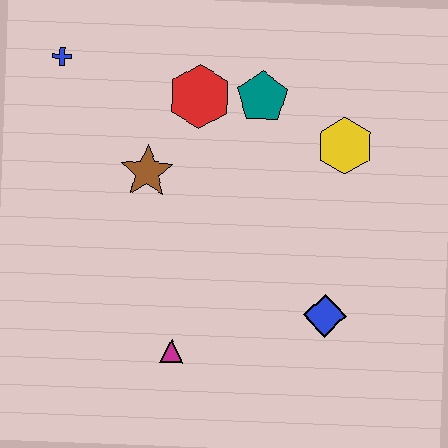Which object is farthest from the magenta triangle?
The blue cross is farthest from the magenta triangle.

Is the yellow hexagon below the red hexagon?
Yes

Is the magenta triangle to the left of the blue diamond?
Yes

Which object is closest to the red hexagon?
The teal pentagon is closest to the red hexagon.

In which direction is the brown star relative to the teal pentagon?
The brown star is to the left of the teal pentagon.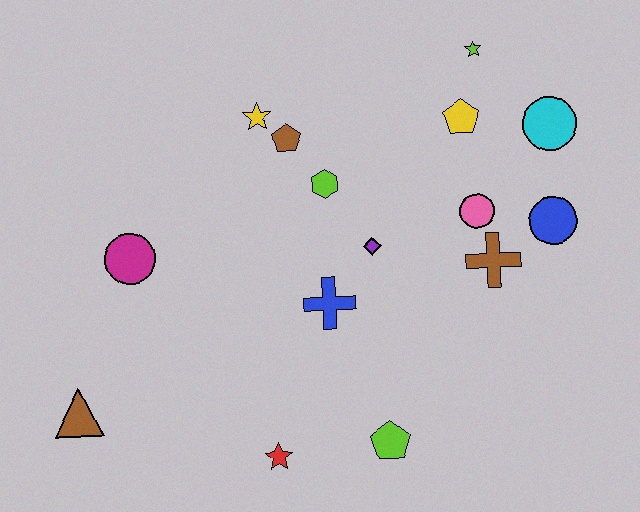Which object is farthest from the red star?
The lime star is farthest from the red star.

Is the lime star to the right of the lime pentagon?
Yes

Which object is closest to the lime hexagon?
The brown pentagon is closest to the lime hexagon.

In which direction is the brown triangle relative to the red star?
The brown triangle is to the left of the red star.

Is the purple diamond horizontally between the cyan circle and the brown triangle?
Yes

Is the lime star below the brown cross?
No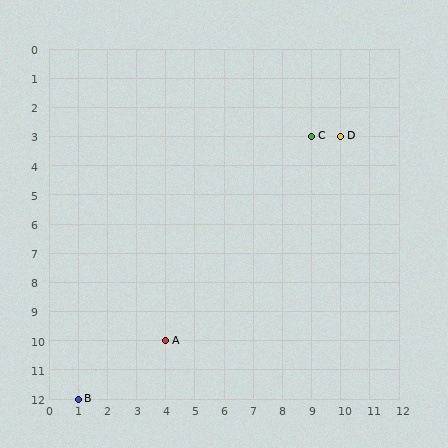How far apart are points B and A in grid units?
Points B and A are 3 columns and 2 rows apart (about 3.6 grid units diagonally).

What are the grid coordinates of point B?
Point B is at grid coordinates (1, 12).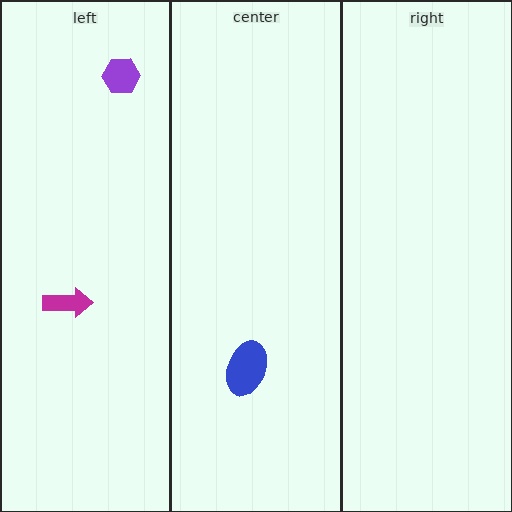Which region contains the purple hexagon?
The left region.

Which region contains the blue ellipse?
The center region.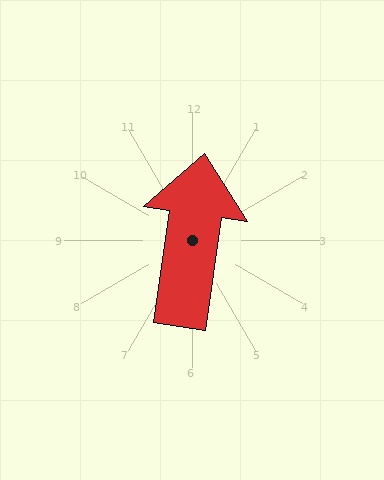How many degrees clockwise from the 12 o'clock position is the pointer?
Approximately 8 degrees.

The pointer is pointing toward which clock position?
Roughly 12 o'clock.